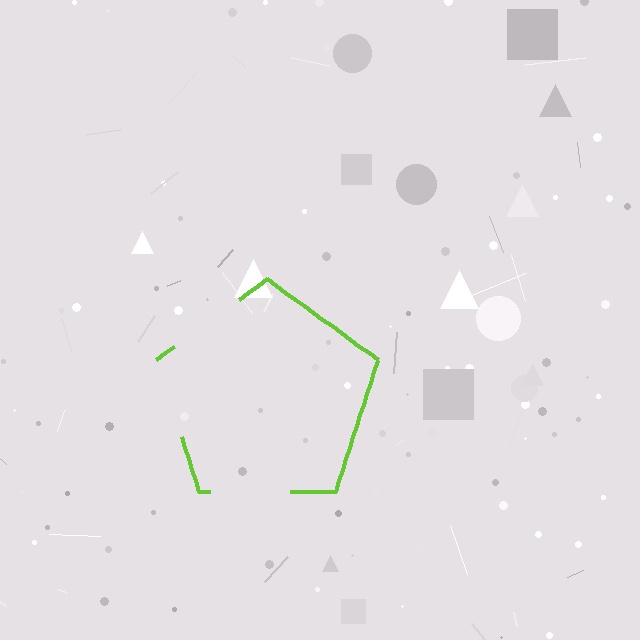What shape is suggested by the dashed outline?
The dashed outline suggests a pentagon.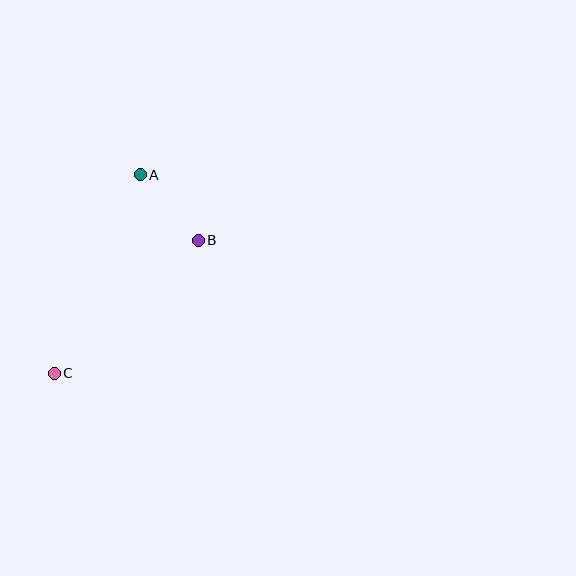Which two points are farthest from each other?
Points A and C are farthest from each other.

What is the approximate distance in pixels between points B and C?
The distance between B and C is approximately 196 pixels.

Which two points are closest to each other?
Points A and B are closest to each other.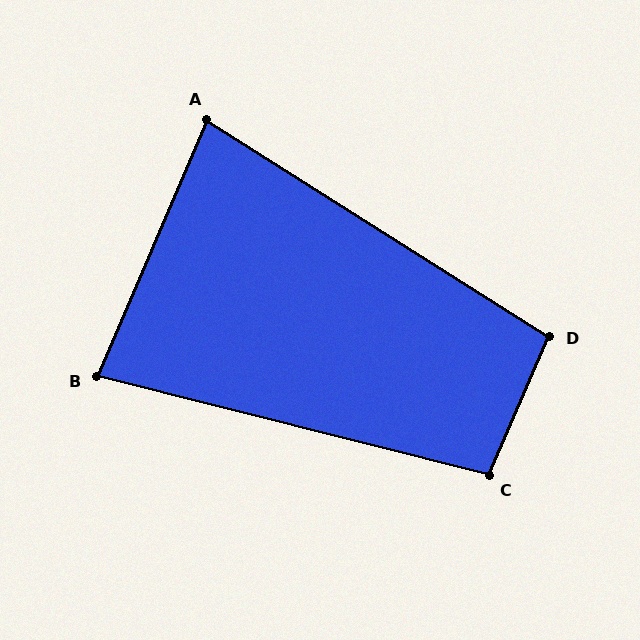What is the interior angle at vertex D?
Approximately 99 degrees (obtuse).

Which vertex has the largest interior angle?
C, at approximately 99 degrees.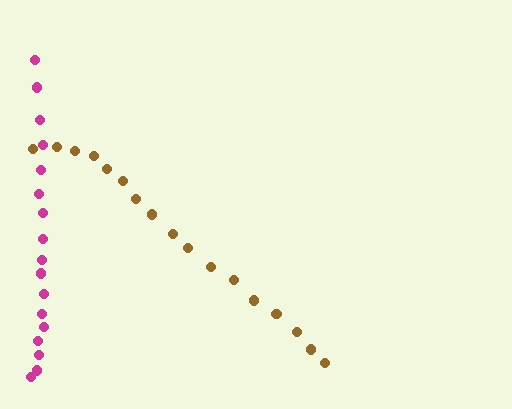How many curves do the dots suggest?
There are 2 distinct paths.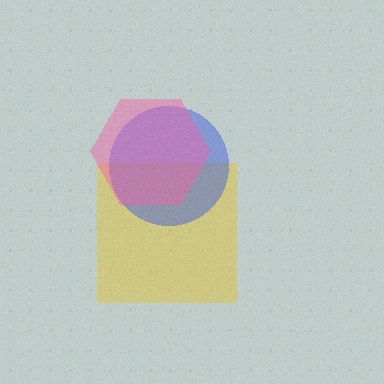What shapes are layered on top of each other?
The layered shapes are: a yellow square, a blue circle, a pink hexagon.